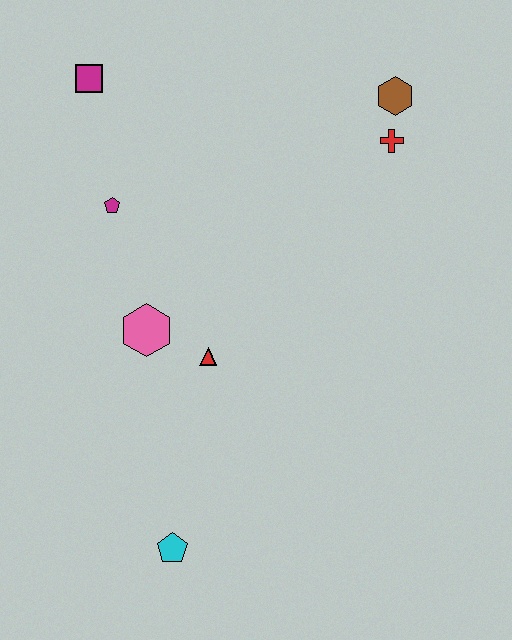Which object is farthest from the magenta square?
The cyan pentagon is farthest from the magenta square.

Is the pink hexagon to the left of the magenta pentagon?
No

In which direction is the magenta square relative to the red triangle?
The magenta square is above the red triangle.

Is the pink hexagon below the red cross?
Yes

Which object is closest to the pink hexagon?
The red triangle is closest to the pink hexagon.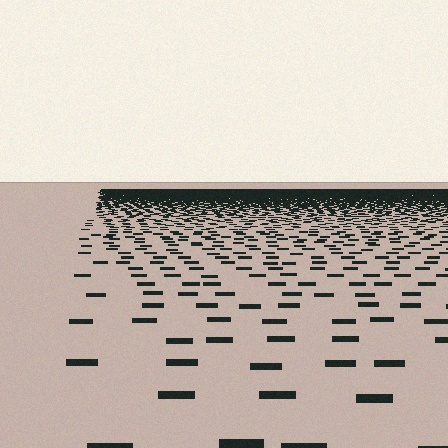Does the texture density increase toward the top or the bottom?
Density increases toward the top.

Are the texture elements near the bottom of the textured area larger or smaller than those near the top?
Larger. Near the bottom, elements are closer to the viewer and appear at a bigger on-screen size.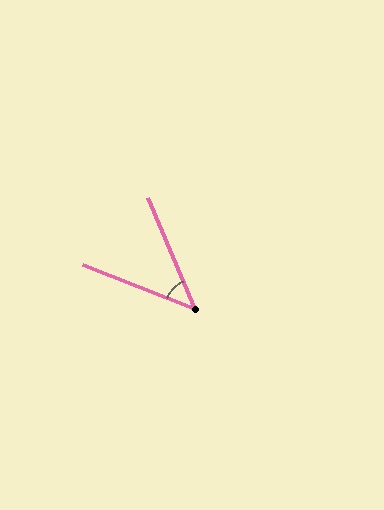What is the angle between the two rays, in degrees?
Approximately 45 degrees.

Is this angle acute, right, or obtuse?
It is acute.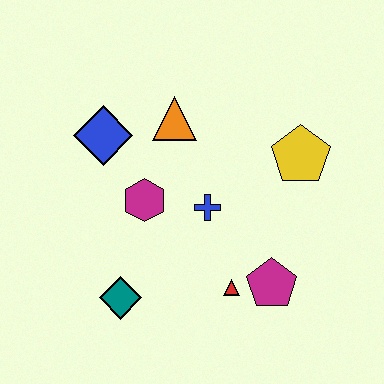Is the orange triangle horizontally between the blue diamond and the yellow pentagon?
Yes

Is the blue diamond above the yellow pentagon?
Yes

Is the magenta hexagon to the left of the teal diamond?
No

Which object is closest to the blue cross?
The magenta hexagon is closest to the blue cross.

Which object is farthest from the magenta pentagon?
The blue diamond is farthest from the magenta pentagon.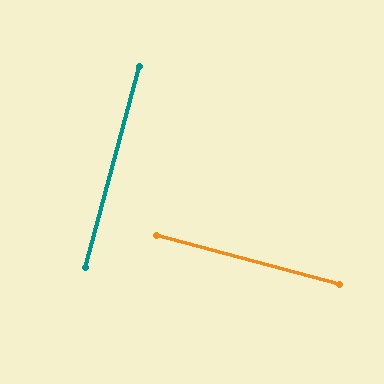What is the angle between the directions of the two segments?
Approximately 90 degrees.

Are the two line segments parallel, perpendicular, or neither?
Perpendicular — they meet at approximately 90°.